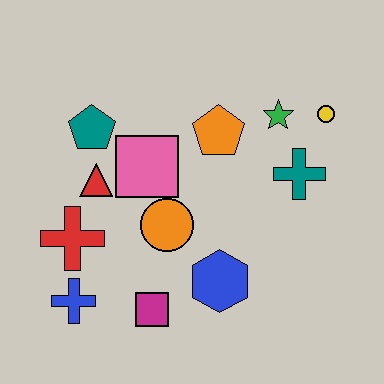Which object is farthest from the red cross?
The yellow circle is farthest from the red cross.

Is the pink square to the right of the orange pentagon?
No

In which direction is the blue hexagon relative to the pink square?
The blue hexagon is below the pink square.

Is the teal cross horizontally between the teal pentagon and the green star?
No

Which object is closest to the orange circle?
The pink square is closest to the orange circle.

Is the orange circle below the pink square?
Yes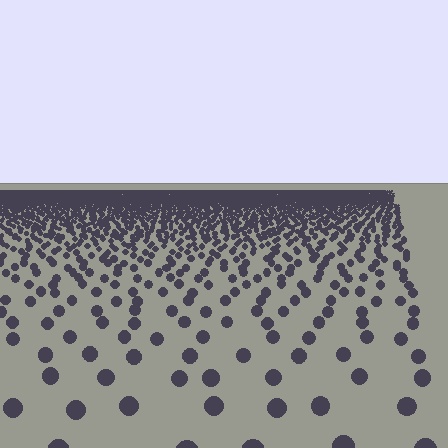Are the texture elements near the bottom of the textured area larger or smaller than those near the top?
Larger. Near the bottom, elements are closer to the viewer and appear at a bigger on-screen size.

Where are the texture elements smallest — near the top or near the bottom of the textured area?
Near the top.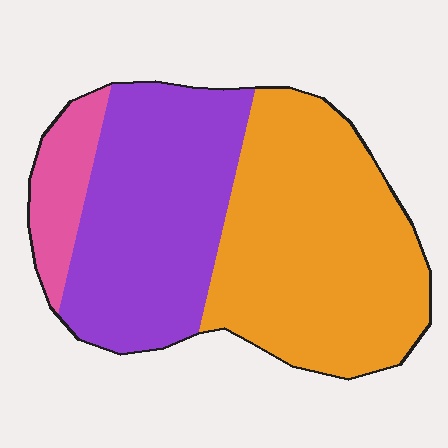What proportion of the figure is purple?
Purple takes up about two fifths (2/5) of the figure.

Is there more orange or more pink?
Orange.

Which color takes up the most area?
Orange, at roughly 50%.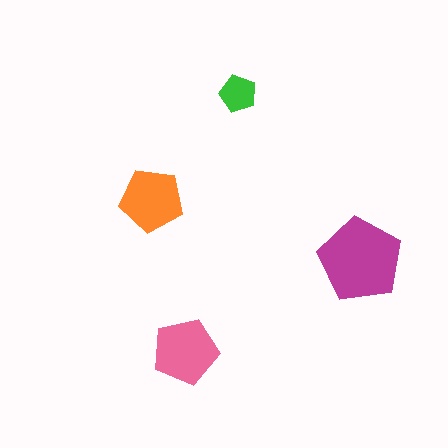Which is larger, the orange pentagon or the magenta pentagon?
The magenta one.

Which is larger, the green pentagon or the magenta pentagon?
The magenta one.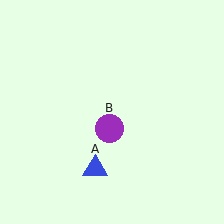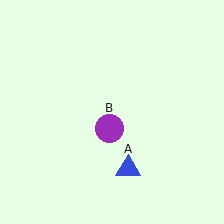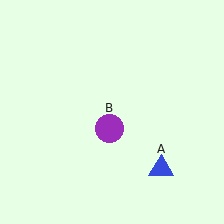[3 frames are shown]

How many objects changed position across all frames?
1 object changed position: blue triangle (object A).